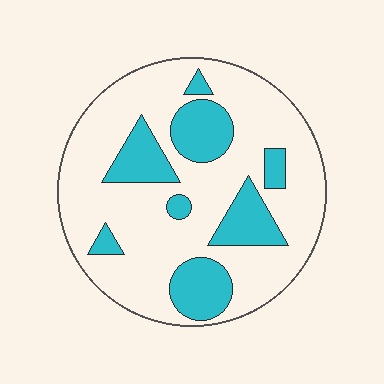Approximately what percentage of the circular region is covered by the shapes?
Approximately 25%.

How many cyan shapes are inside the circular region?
8.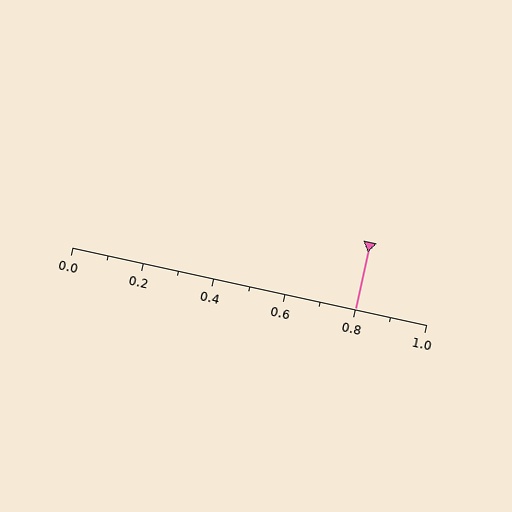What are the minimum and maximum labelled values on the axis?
The axis runs from 0.0 to 1.0.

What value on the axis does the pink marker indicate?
The marker indicates approximately 0.8.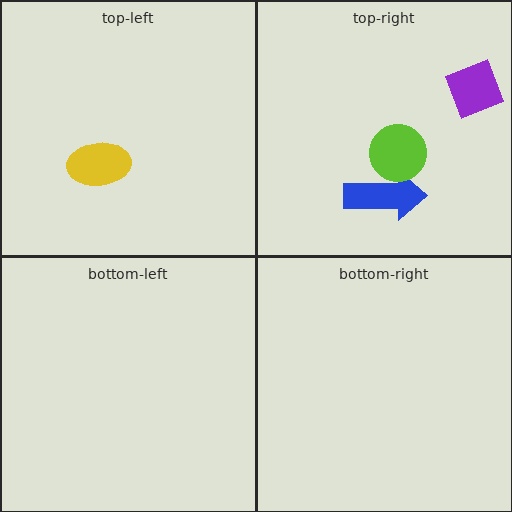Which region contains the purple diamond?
The top-right region.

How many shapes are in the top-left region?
1.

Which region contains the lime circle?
The top-right region.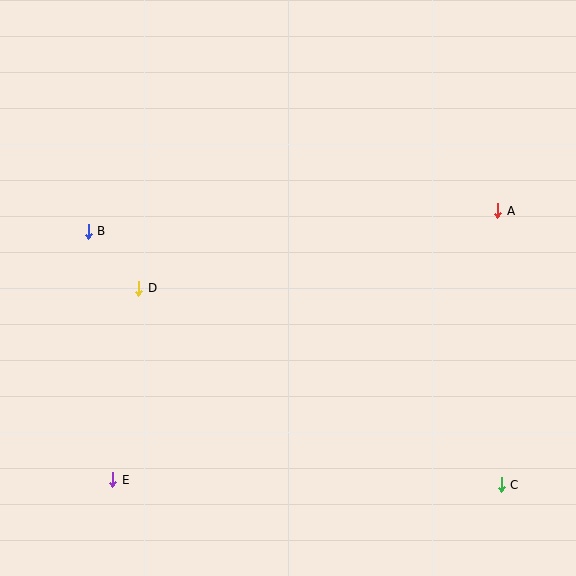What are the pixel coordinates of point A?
Point A is at (498, 211).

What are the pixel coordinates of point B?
Point B is at (88, 231).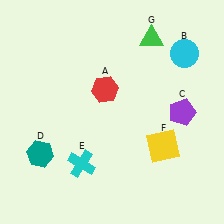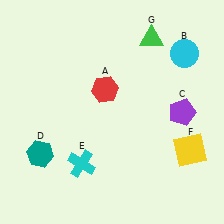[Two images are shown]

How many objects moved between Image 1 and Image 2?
1 object moved between the two images.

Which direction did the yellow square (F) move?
The yellow square (F) moved right.